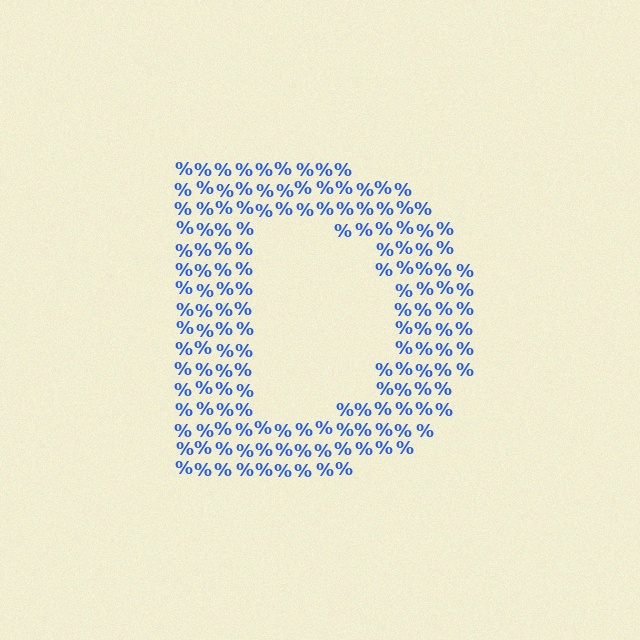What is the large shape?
The large shape is the letter D.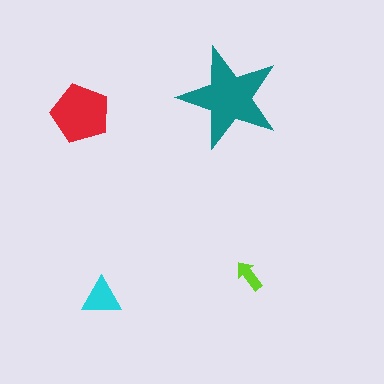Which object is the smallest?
The lime arrow.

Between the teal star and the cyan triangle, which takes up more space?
The teal star.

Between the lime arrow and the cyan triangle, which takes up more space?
The cyan triangle.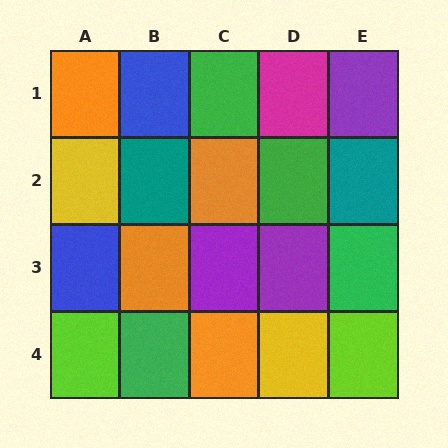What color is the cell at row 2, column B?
Teal.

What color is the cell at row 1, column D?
Magenta.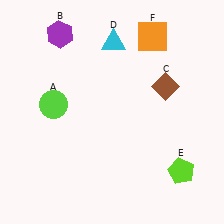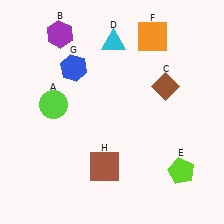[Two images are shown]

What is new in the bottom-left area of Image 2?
A brown square (H) was added in the bottom-left area of Image 2.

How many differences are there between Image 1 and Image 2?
There are 2 differences between the two images.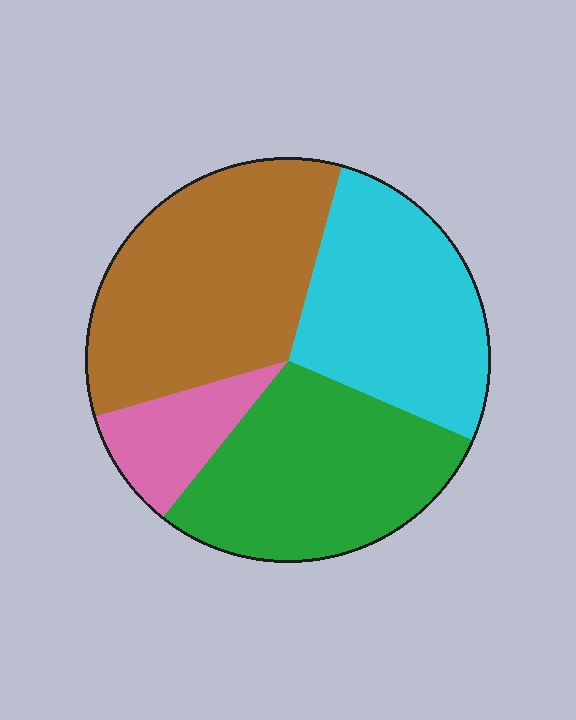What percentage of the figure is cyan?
Cyan takes up between a sixth and a third of the figure.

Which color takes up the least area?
Pink, at roughly 10%.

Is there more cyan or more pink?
Cyan.